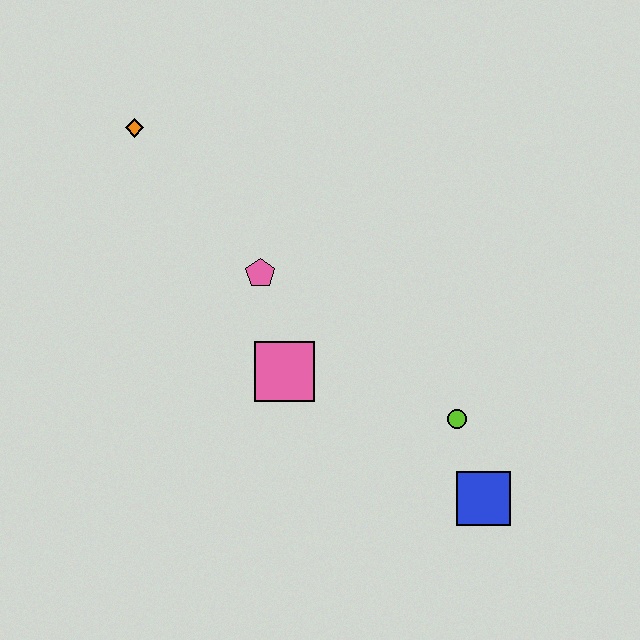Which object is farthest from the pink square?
The orange diamond is farthest from the pink square.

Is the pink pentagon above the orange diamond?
No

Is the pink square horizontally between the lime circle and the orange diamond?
Yes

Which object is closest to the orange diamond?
The pink pentagon is closest to the orange diamond.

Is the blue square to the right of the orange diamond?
Yes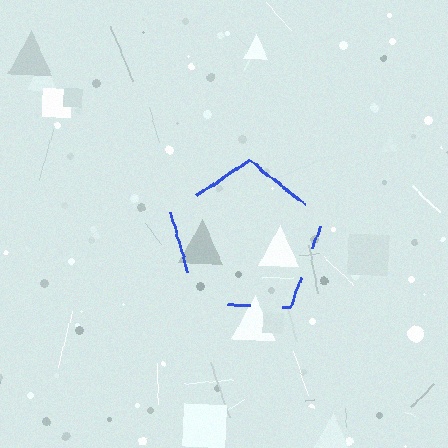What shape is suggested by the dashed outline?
The dashed outline suggests a pentagon.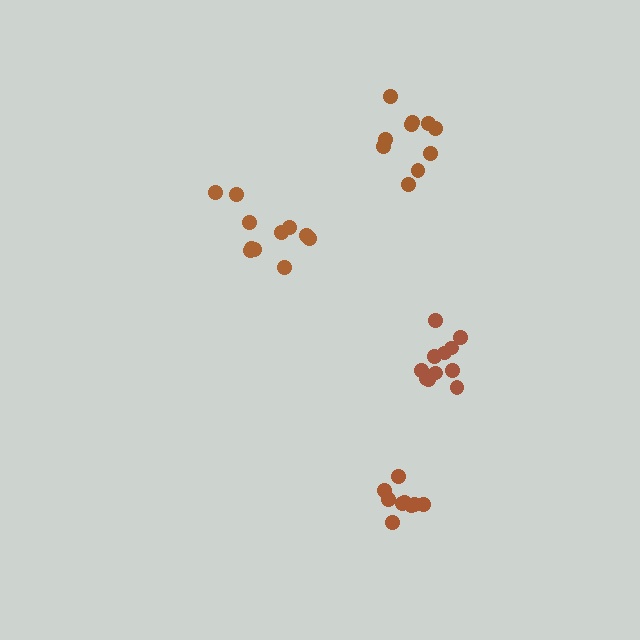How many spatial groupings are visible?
There are 4 spatial groupings.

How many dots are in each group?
Group 1: 11 dots, Group 2: 11 dots, Group 3: 9 dots, Group 4: 10 dots (41 total).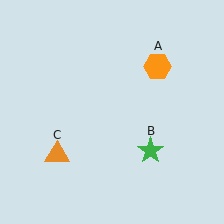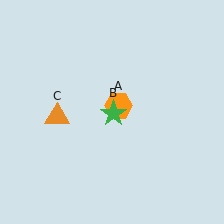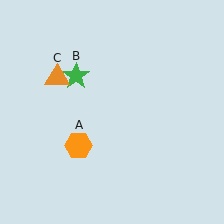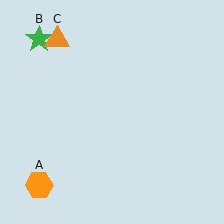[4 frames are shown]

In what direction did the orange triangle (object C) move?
The orange triangle (object C) moved up.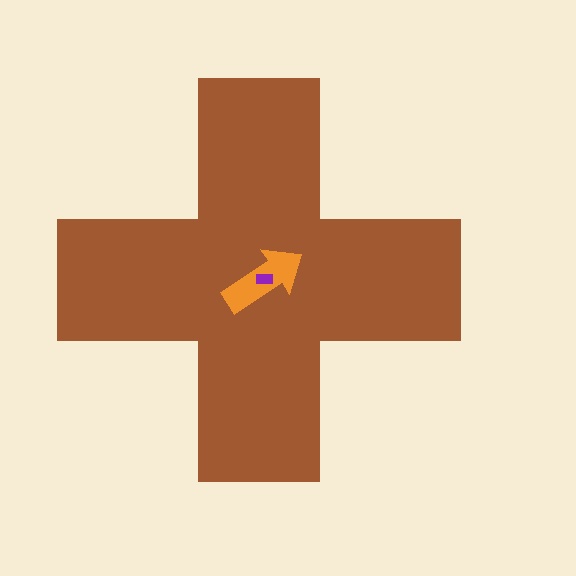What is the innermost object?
The purple rectangle.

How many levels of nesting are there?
3.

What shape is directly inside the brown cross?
The orange arrow.